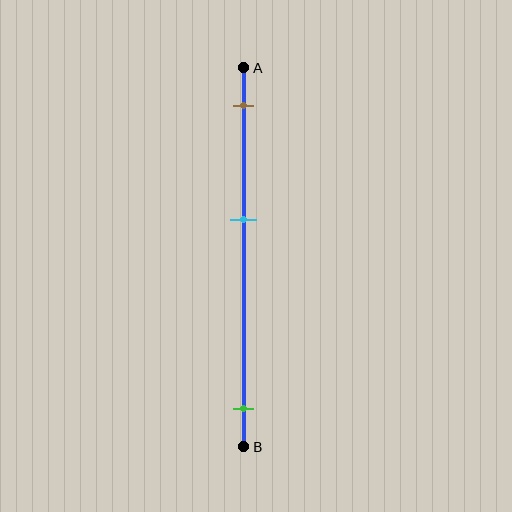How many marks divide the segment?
There are 3 marks dividing the segment.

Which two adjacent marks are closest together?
The brown and cyan marks are the closest adjacent pair.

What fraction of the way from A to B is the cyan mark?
The cyan mark is approximately 40% (0.4) of the way from A to B.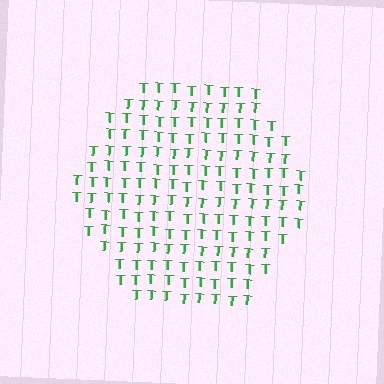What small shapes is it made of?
It is made of small letter T's.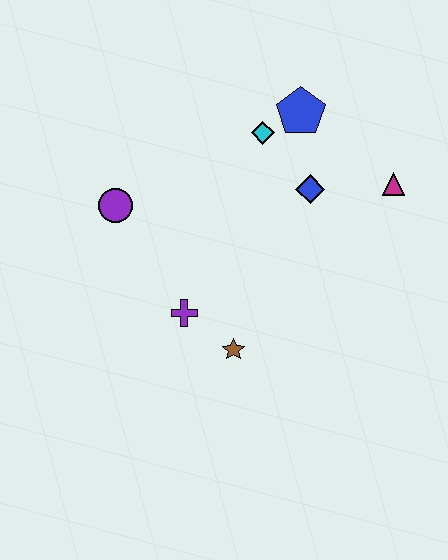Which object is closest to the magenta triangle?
The blue diamond is closest to the magenta triangle.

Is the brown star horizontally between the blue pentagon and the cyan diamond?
No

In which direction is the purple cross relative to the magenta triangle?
The purple cross is to the left of the magenta triangle.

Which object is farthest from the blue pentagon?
The brown star is farthest from the blue pentagon.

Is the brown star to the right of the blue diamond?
No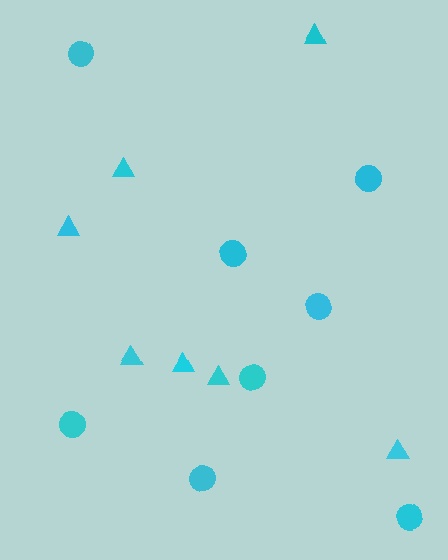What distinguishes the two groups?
There are 2 groups: one group of circles (8) and one group of triangles (7).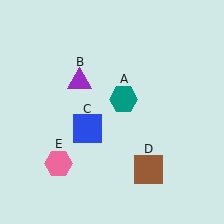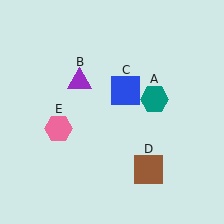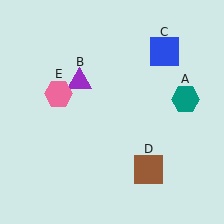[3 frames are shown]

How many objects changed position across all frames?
3 objects changed position: teal hexagon (object A), blue square (object C), pink hexagon (object E).